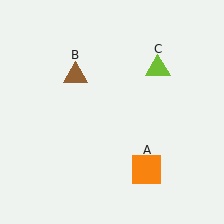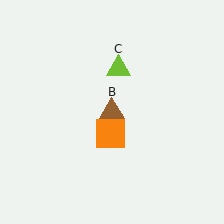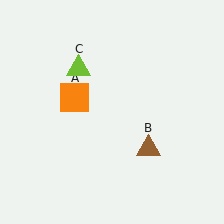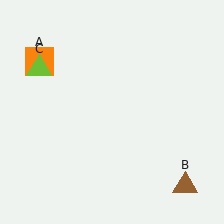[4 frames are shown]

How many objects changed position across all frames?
3 objects changed position: orange square (object A), brown triangle (object B), lime triangle (object C).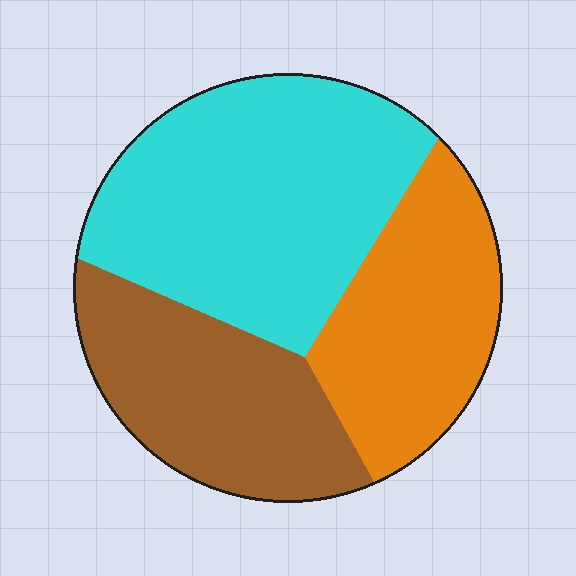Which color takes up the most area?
Cyan, at roughly 45%.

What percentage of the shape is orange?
Orange covers roughly 25% of the shape.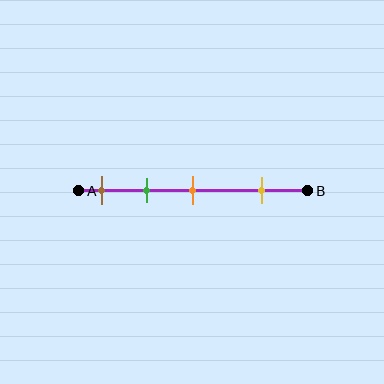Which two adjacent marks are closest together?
The brown and green marks are the closest adjacent pair.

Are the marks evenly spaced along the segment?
No, the marks are not evenly spaced.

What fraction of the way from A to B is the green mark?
The green mark is approximately 30% (0.3) of the way from A to B.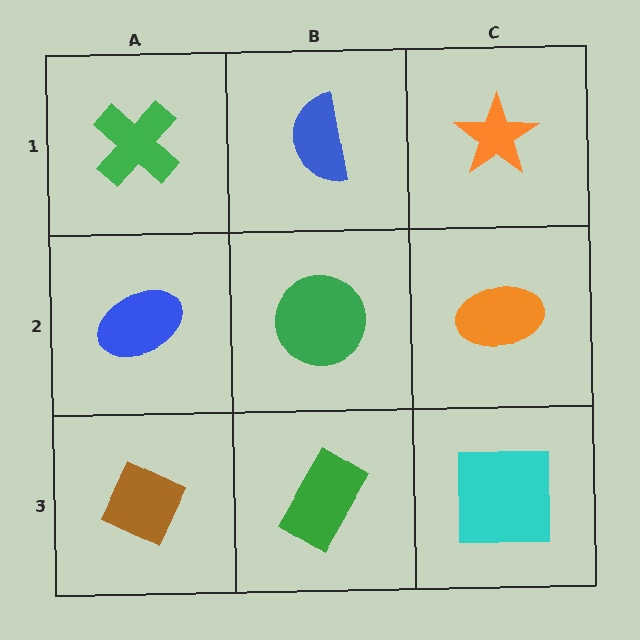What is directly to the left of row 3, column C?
A green rectangle.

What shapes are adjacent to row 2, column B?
A blue semicircle (row 1, column B), a green rectangle (row 3, column B), a blue ellipse (row 2, column A), an orange ellipse (row 2, column C).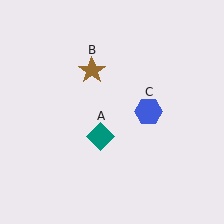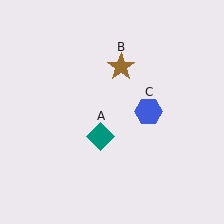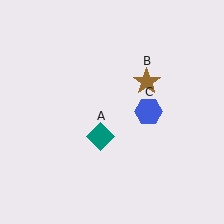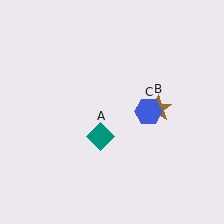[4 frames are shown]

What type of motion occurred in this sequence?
The brown star (object B) rotated clockwise around the center of the scene.